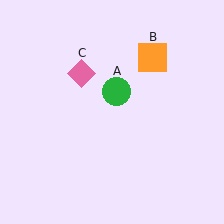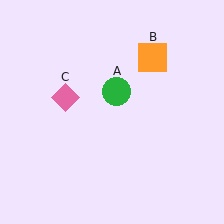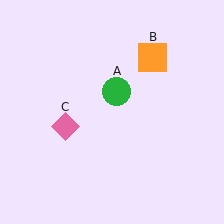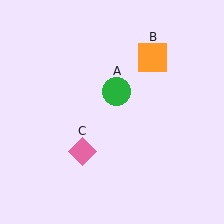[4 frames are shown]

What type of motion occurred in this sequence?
The pink diamond (object C) rotated counterclockwise around the center of the scene.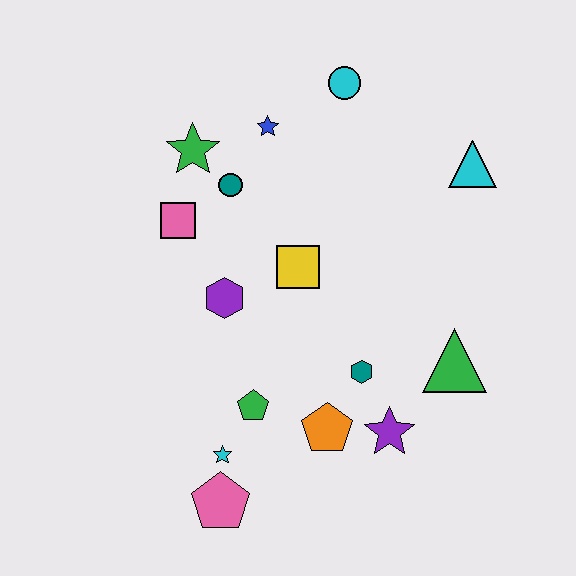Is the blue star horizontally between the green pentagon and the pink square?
No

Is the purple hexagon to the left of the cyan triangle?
Yes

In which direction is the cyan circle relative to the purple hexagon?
The cyan circle is above the purple hexagon.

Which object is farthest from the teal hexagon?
The cyan circle is farthest from the teal hexagon.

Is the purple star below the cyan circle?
Yes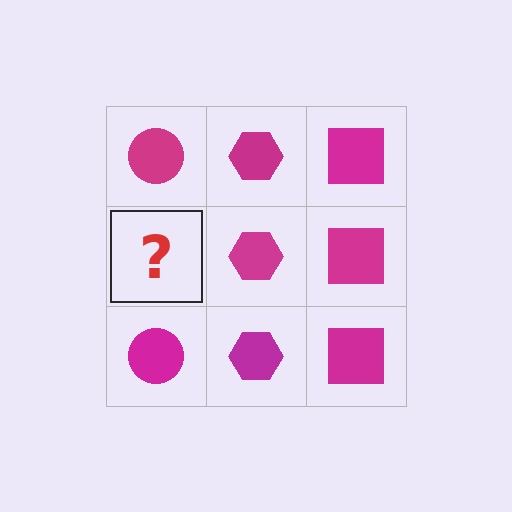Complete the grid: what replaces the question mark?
The question mark should be replaced with a magenta circle.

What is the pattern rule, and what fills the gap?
The rule is that each column has a consistent shape. The gap should be filled with a magenta circle.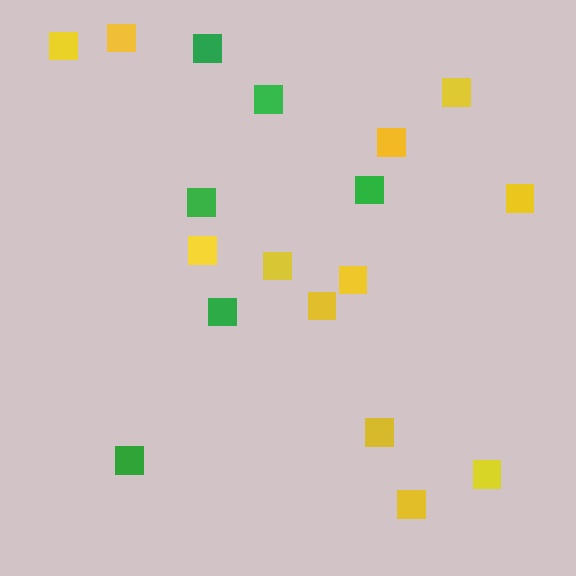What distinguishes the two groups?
There are 2 groups: one group of yellow squares (12) and one group of green squares (6).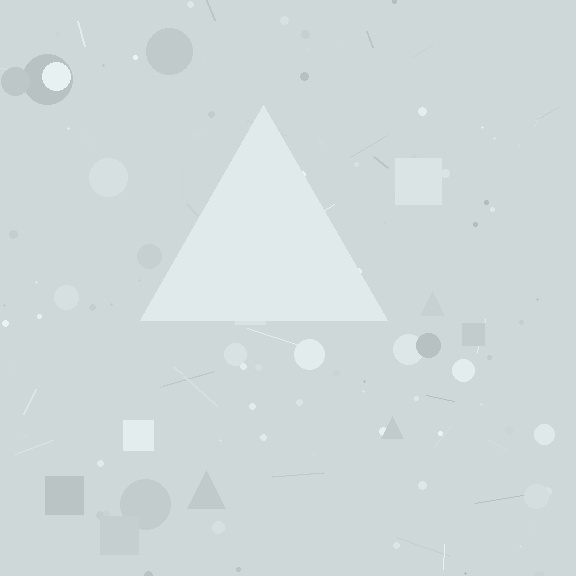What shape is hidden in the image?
A triangle is hidden in the image.